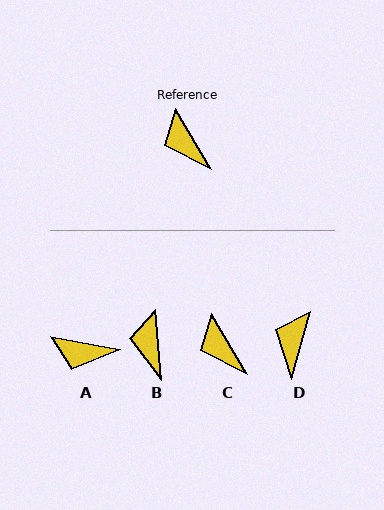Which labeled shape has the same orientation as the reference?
C.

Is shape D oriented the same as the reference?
No, it is off by about 46 degrees.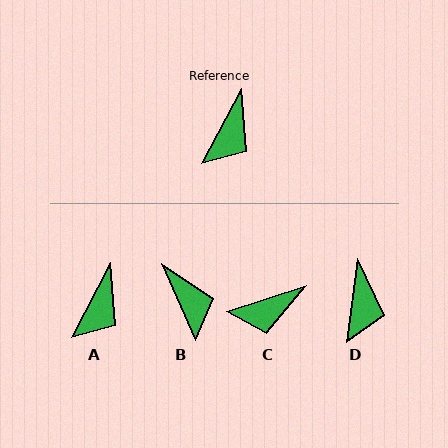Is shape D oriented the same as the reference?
No, it is off by about 21 degrees.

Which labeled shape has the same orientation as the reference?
A.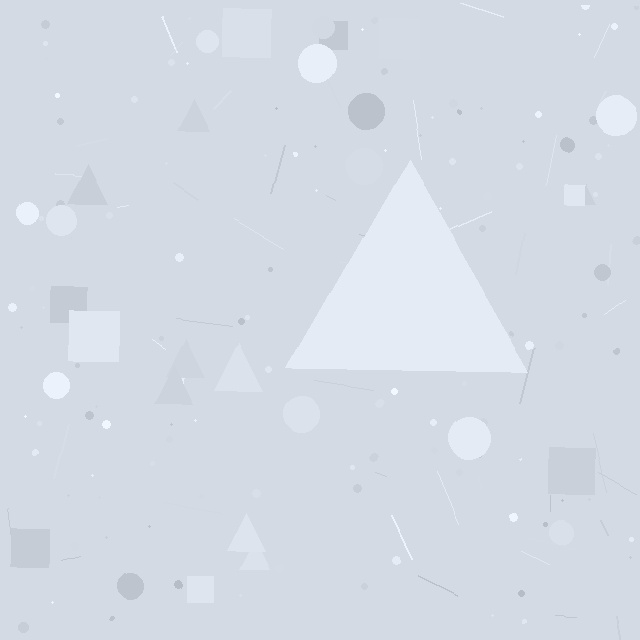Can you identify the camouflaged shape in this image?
The camouflaged shape is a triangle.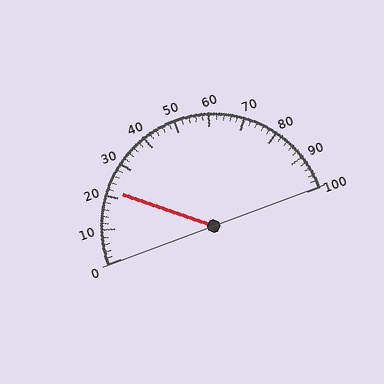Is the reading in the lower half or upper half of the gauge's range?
The reading is in the lower half of the range (0 to 100).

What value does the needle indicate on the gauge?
The needle indicates approximately 22.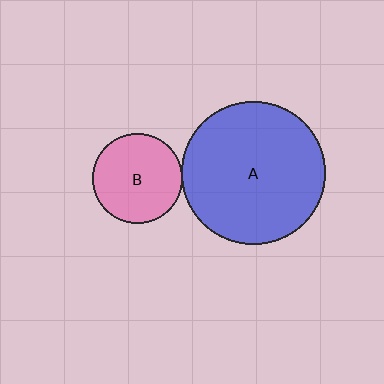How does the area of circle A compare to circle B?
Approximately 2.5 times.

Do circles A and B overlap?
Yes.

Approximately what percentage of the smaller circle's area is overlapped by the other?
Approximately 5%.